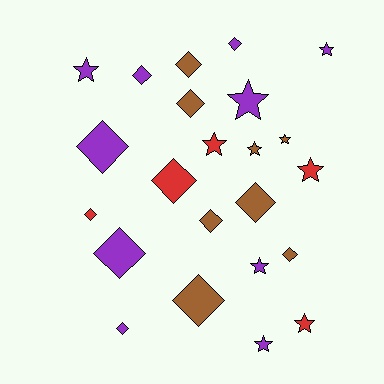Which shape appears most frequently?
Diamond, with 13 objects.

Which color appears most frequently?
Purple, with 10 objects.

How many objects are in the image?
There are 23 objects.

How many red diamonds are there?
There are 2 red diamonds.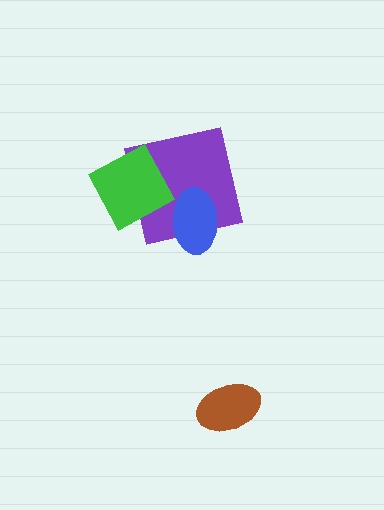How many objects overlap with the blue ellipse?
1 object overlaps with the blue ellipse.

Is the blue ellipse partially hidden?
No, no other shape covers it.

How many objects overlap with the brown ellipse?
0 objects overlap with the brown ellipse.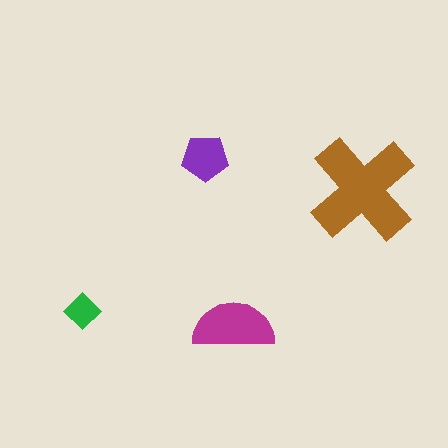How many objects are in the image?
There are 4 objects in the image.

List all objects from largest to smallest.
The brown cross, the magenta semicircle, the purple pentagon, the green diamond.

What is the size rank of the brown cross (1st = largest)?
1st.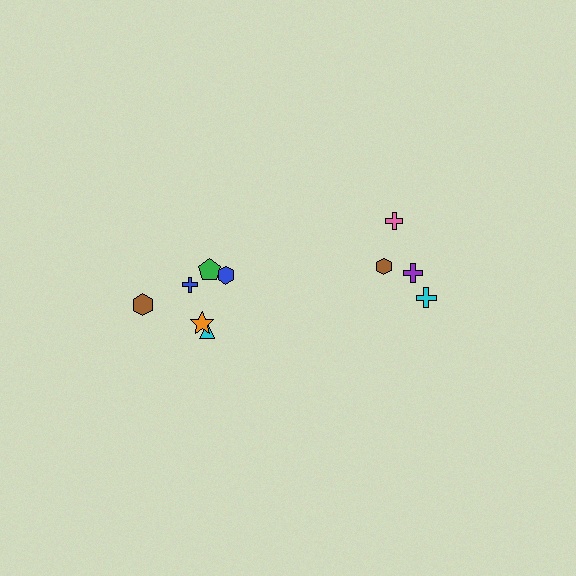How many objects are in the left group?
There are 6 objects.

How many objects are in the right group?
There are 4 objects.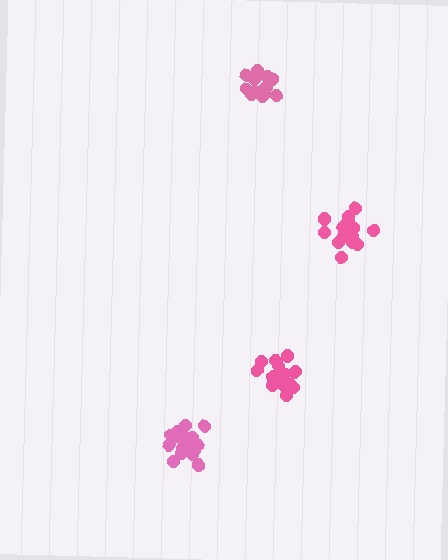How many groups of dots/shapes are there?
There are 4 groups.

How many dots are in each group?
Group 1: 17 dots, Group 2: 17 dots, Group 3: 20 dots, Group 4: 16 dots (70 total).